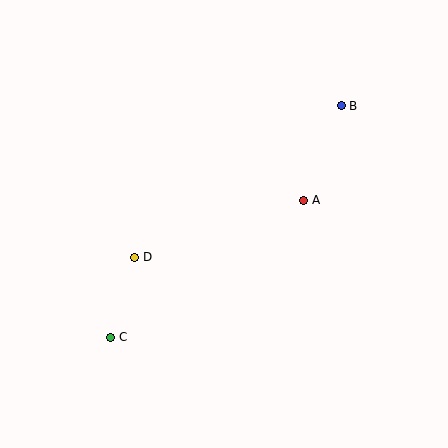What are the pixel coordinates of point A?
Point A is at (304, 200).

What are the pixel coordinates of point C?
Point C is at (111, 337).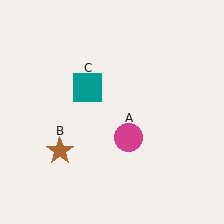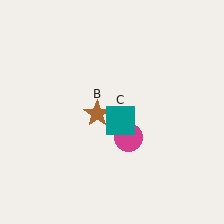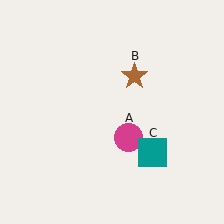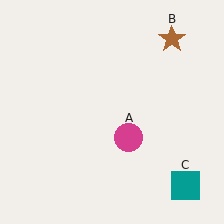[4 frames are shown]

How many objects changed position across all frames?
2 objects changed position: brown star (object B), teal square (object C).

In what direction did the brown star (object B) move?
The brown star (object B) moved up and to the right.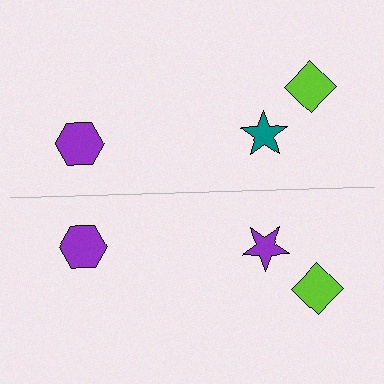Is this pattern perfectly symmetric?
No, the pattern is not perfectly symmetric. The purple star on the bottom side breaks the symmetry — its mirror counterpart is teal.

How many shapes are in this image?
There are 6 shapes in this image.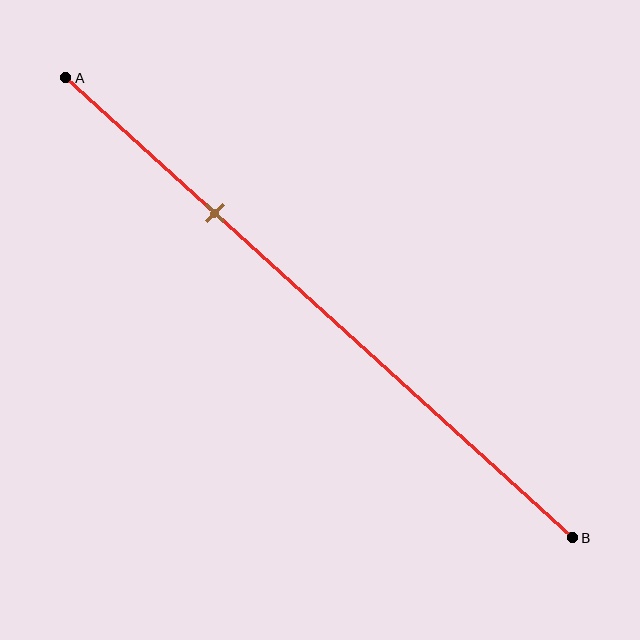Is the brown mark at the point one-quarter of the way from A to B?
No, the mark is at about 30% from A, not at the 25% one-quarter point.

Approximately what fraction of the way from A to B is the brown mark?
The brown mark is approximately 30% of the way from A to B.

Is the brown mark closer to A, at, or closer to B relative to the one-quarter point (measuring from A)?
The brown mark is closer to point B than the one-quarter point of segment AB.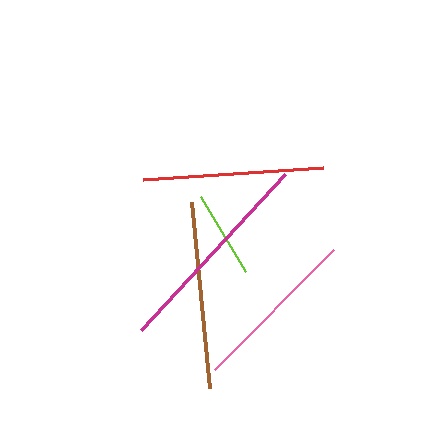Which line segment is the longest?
The magenta line is the longest at approximately 213 pixels.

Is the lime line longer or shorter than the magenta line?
The magenta line is longer than the lime line.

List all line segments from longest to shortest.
From longest to shortest: magenta, brown, red, pink, lime.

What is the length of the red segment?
The red segment is approximately 180 pixels long.